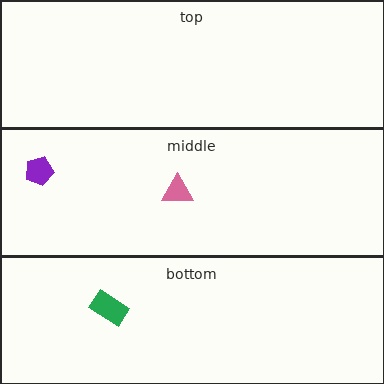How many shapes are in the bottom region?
1.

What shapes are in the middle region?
The purple pentagon, the pink triangle.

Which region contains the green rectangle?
The bottom region.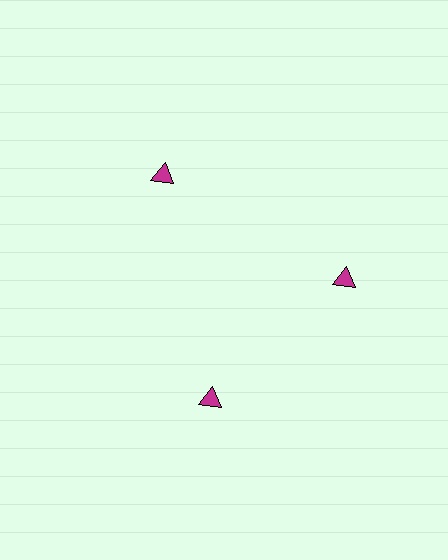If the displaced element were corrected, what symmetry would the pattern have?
It would have 3-fold rotational symmetry — the pattern would map onto itself every 120 degrees.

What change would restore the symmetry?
The symmetry would be restored by rotating it back into even spacing with its neighbors so that all 3 triangles sit at equal angles and equal distance from the center.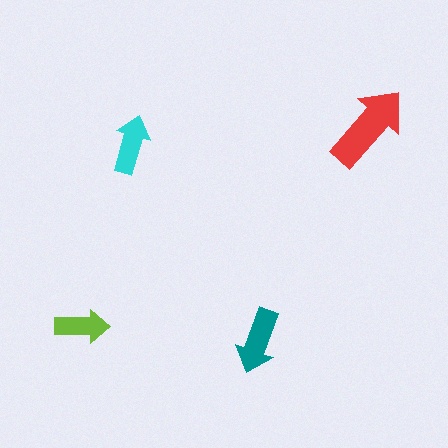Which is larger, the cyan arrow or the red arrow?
The red one.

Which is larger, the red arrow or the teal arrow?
The red one.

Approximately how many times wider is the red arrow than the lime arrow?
About 1.5 times wider.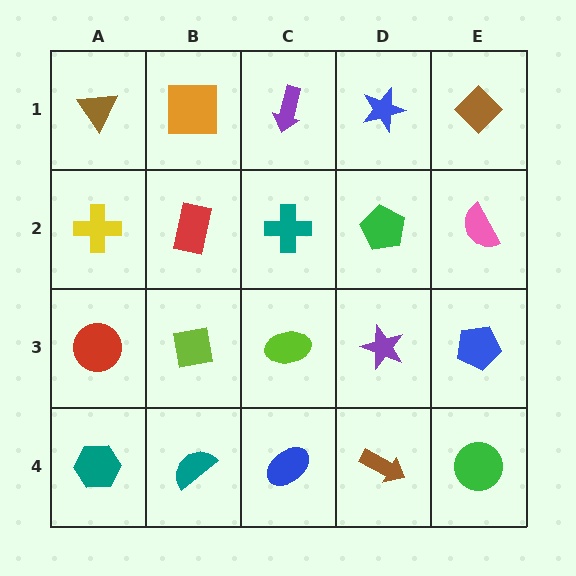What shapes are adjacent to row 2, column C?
A purple arrow (row 1, column C), a lime ellipse (row 3, column C), a red rectangle (row 2, column B), a green pentagon (row 2, column D).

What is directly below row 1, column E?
A pink semicircle.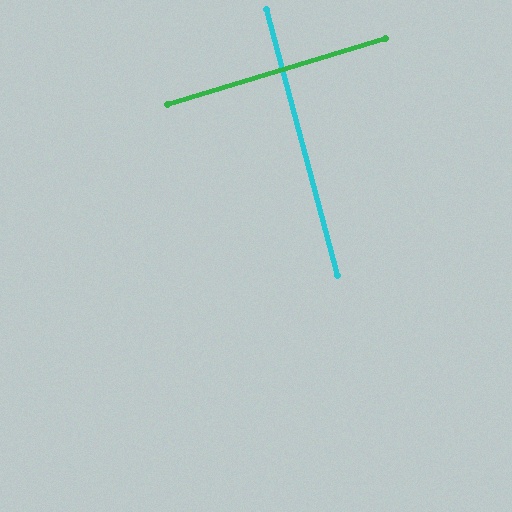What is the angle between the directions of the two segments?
Approximately 88 degrees.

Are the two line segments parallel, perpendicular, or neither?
Perpendicular — they meet at approximately 88°.